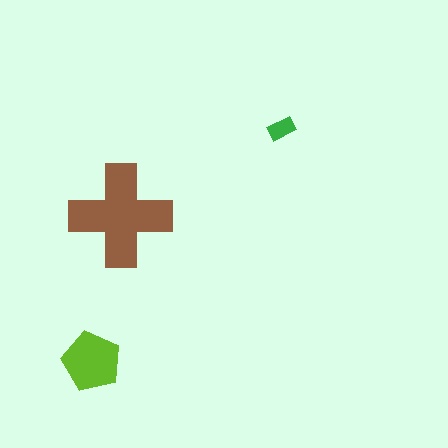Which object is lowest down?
The lime pentagon is bottommost.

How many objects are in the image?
There are 3 objects in the image.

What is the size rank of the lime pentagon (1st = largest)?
2nd.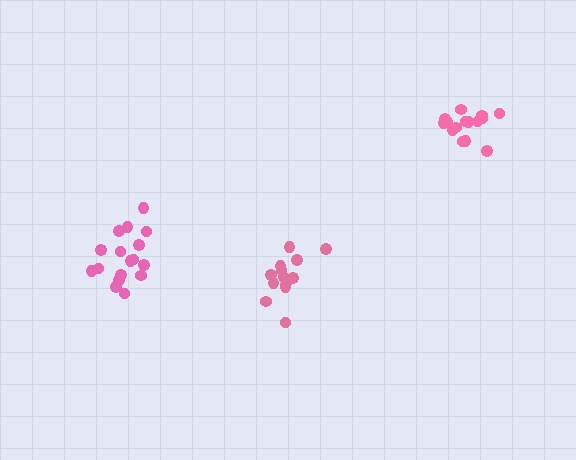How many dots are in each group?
Group 1: 15 dots, Group 2: 14 dots, Group 3: 17 dots (46 total).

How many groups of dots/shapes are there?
There are 3 groups.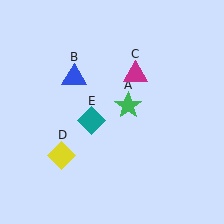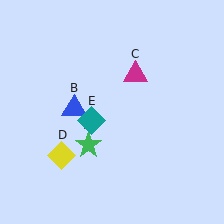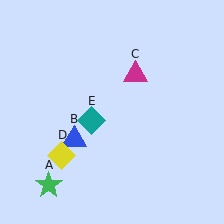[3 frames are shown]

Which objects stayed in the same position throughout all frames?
Magenta triangle (object C) and yellow diamond (object D) and teal diamond (object E) remained stationary.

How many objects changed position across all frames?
2 objects changed position: green star (object A), blue triangle (object B).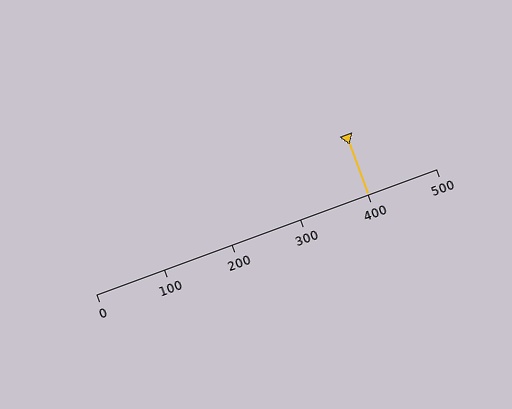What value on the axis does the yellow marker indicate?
The marker indicates approximately 400.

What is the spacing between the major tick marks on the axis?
The major ticks are spaced 100 apart.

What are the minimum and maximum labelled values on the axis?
The axis runs from 0 to 500.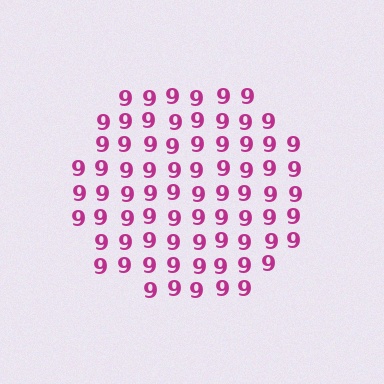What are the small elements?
The small elements are digit 9's.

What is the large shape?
The large shape is a circle.